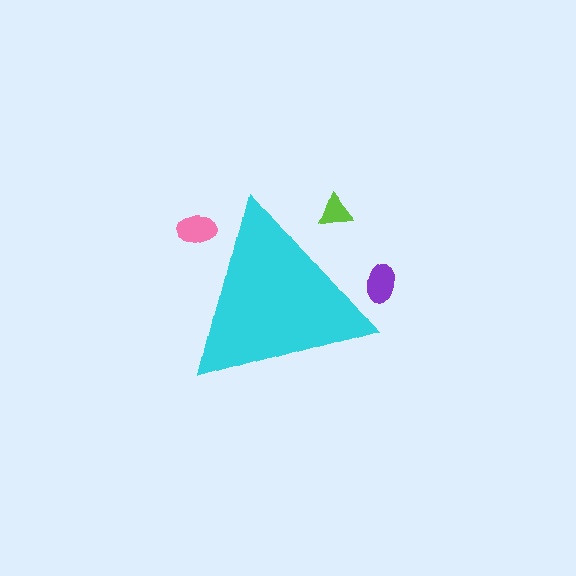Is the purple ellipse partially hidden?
Yes, the purple ellipse is partially hidden behind the cyan triangle.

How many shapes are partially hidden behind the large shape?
3 shapes are partially hidden.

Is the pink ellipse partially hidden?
Yes, the pink ellipse is partially hidden behind the cyan triangle.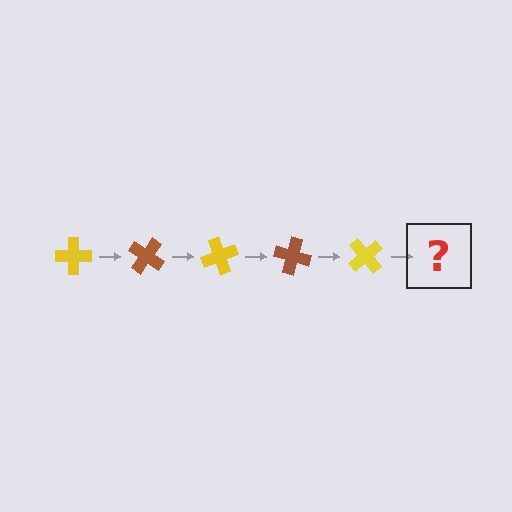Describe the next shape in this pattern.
It should be a brown cross, rotated 175 degrees from the start.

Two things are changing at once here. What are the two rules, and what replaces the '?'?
The two rules are that it rotates 35 degrees each step and the color cycles through yellow and brown. The '?' should be a brown cross, rotated 175 degrees from the start.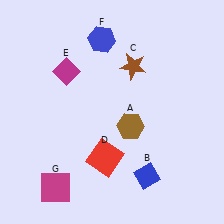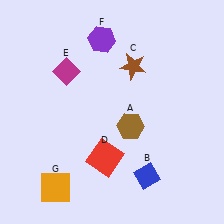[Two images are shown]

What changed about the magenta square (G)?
In Image 1, G is magenta. In Image 2, it changed to orange.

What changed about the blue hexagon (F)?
In Image 1, F is blue. In Image 2, it changed to purple.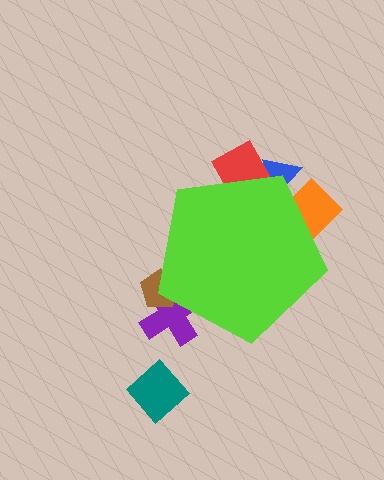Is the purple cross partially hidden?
Yes, the purple cross is partially hidden behind the lime pentagon.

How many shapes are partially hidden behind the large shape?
5 shapes are partially hidden.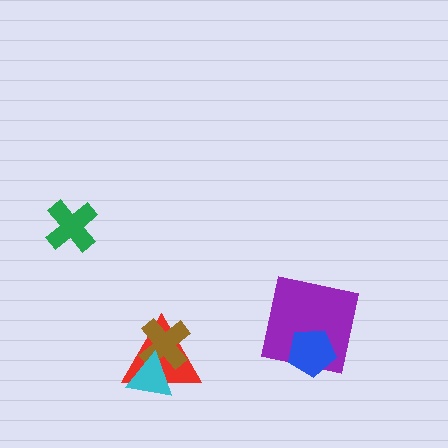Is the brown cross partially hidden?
Yes, it is partially covered by another shape.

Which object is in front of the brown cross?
The cyan triangle is in front of the brown cross.